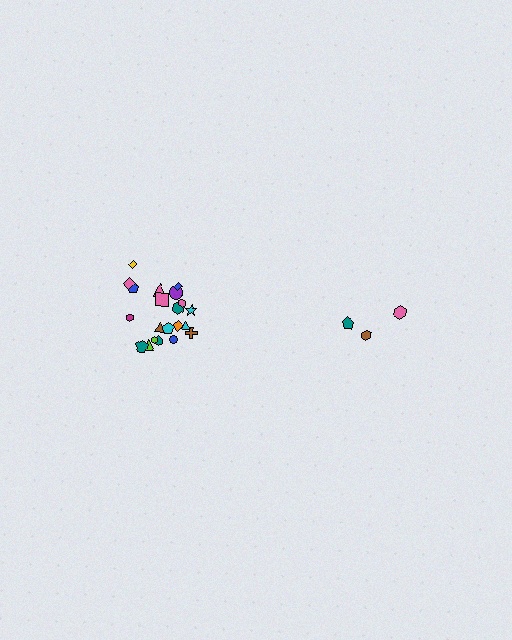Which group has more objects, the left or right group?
The left group.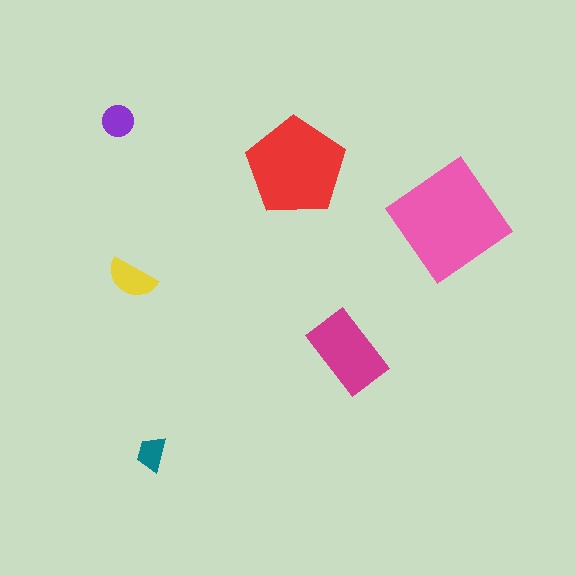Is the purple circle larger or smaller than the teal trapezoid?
Larger.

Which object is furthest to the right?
The pink diamond is rightmost.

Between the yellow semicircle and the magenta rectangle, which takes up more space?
The magenta rectangle.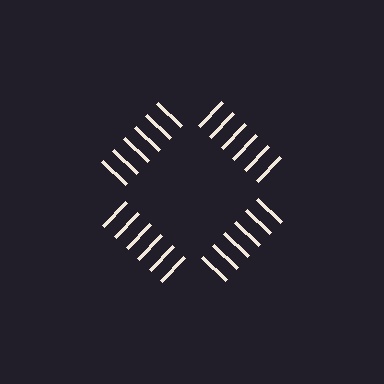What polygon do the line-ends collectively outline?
An illusory square — the line segments terminate on its edges but no continuous stroke is drawn.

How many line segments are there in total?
24 — 6 along each of the 4 edges.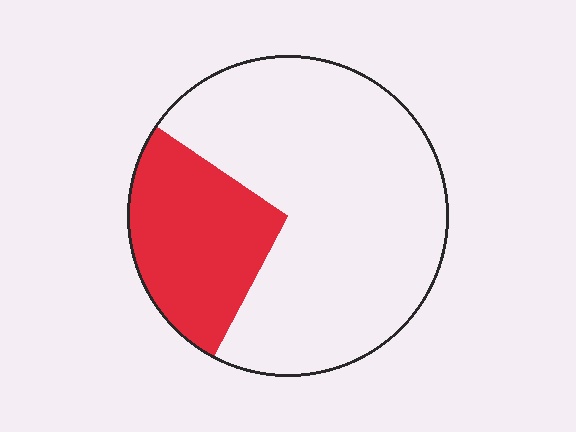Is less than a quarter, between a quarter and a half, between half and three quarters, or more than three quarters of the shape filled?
Between a quarter and a half.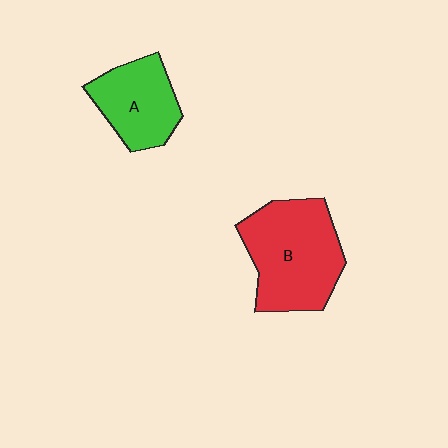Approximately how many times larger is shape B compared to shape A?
Approximately 1.5 times.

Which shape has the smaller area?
Shape A (green).